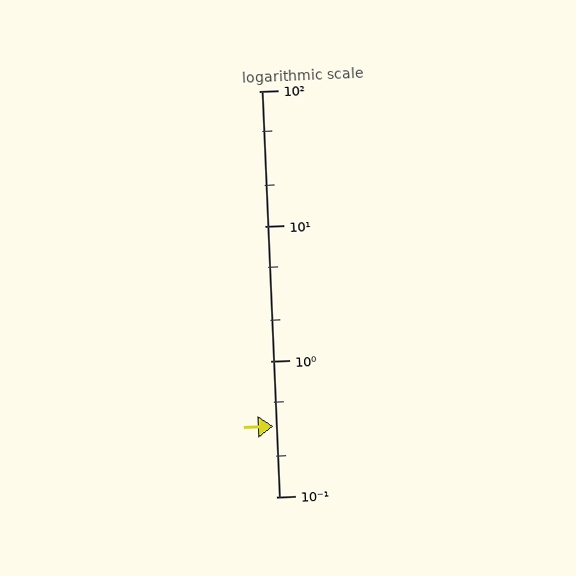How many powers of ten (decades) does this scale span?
The scale spans 3 decades, from 0.1 to 100.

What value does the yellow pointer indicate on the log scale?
The pointer indicates approximately 0.33.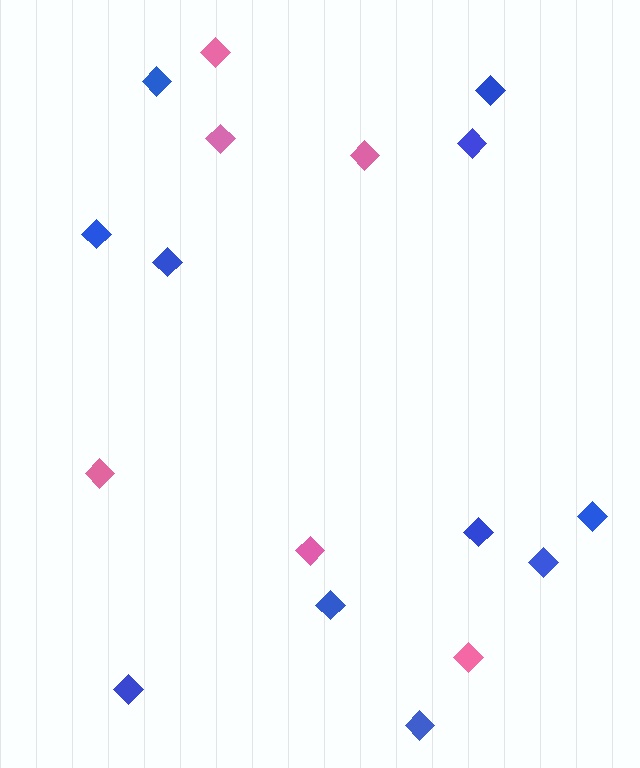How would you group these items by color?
There are 2 groups: one group of pink diamonds (6) and one group of blue diamonds (11).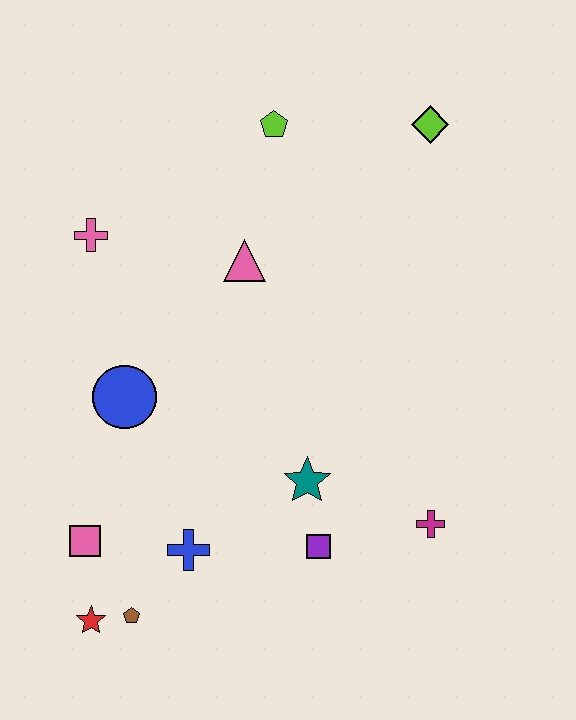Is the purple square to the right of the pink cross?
Yes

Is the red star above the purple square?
No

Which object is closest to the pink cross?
The pink triangle is closest to the pink cross.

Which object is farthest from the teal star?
The lime diamond is farthest from the teal star.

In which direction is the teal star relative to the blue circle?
The teal star is to the right of the blue circle.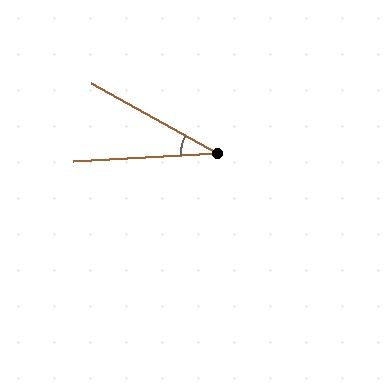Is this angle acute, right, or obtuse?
It is acute.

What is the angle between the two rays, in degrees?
Approximately 32 degrees.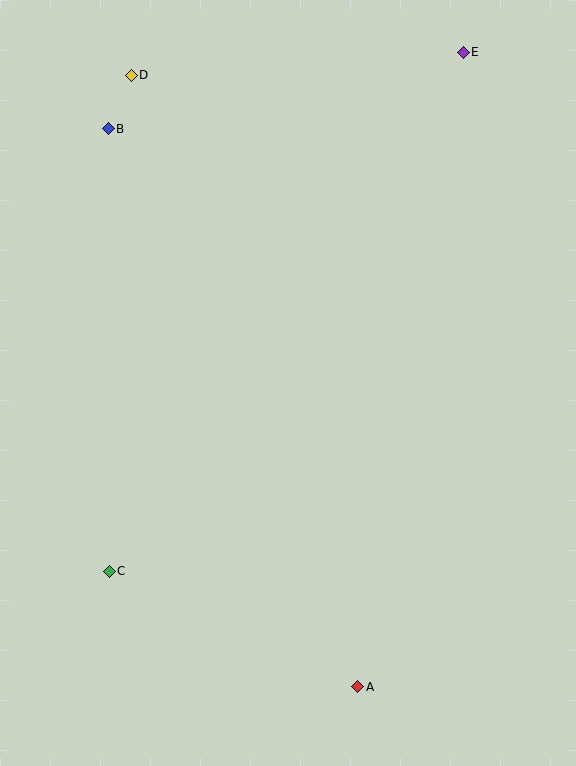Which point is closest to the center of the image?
Point C at (109, 571) is closest to the center.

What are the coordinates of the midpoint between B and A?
The midpoint between B and A is at (233, 408).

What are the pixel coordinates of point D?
Point D is at (131, 75).